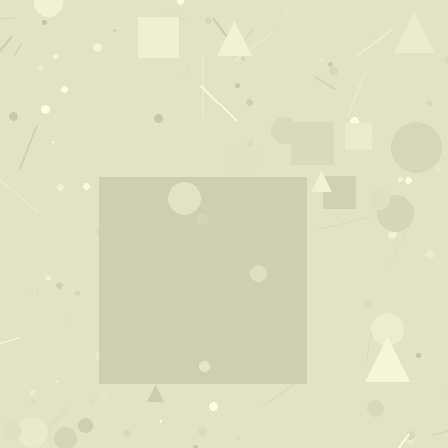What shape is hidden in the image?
A square is hidden in the image.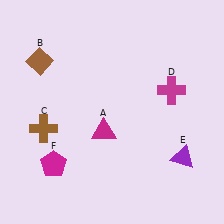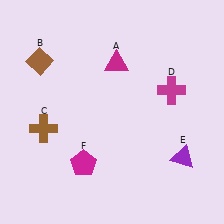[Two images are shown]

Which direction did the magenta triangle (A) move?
The magenta triangle (A) moved up.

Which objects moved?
The objects that moved are: the magenta triangle (A), the magenta pentagon (F).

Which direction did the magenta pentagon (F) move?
The magenta pentagon (F) moved right.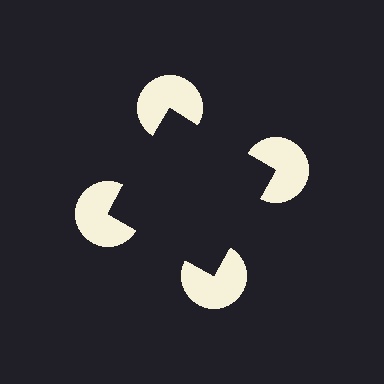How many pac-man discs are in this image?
There are 4 — one at each vertex of the illusory square.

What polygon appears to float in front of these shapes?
An illusory square — its edges are inferred from the aligned wedge cuts in the pac-man discs, not physically drawn.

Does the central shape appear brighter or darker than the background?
It typically appears slightly darker than the background, even though no actual brightness change is drawn.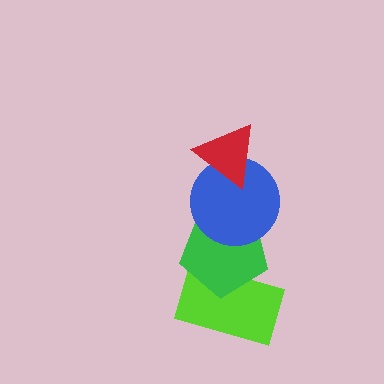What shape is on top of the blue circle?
The red triangle is on top of the blue circle.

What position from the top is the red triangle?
The red triangle is 1st from the top.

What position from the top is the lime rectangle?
The lime rectangle is 4th from the top.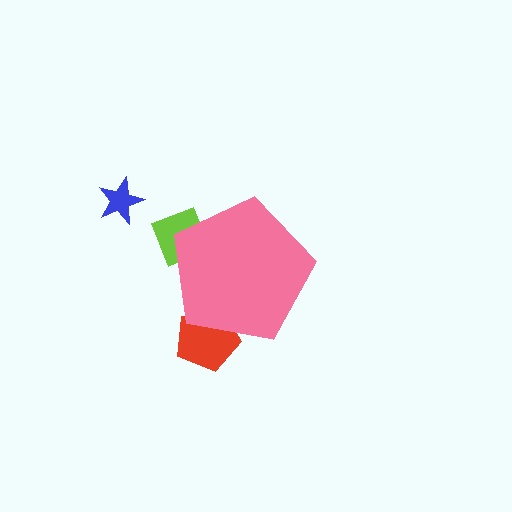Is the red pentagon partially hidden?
Yes, the red pentagon is partially hidden behind the pink pentagon.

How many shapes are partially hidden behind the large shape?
2 shapes are partially hidden.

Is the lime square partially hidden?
Yes, the lime square is partially hidden behind the pink pentagon.